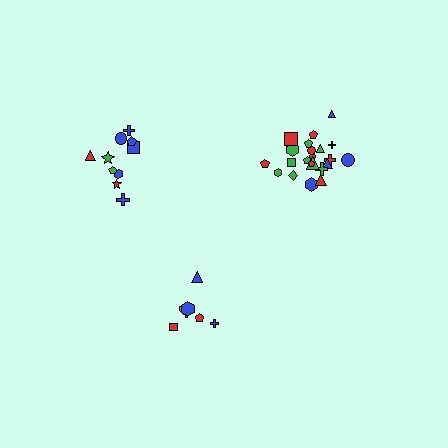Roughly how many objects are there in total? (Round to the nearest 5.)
Roughly 40 objects in total.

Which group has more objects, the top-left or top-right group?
The top-right group.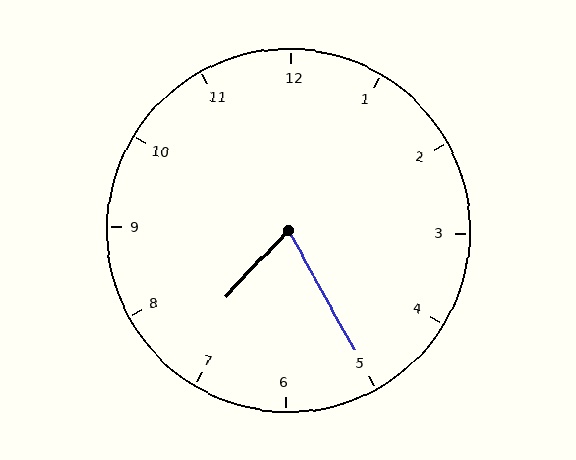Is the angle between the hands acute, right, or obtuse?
It is acute.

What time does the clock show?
7:25.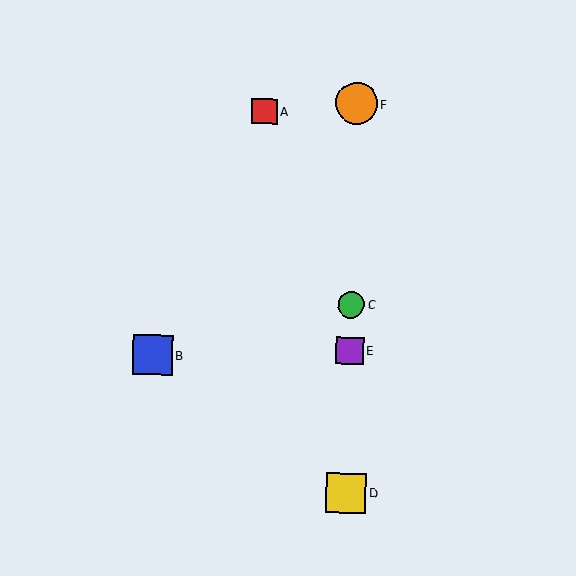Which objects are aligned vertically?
Objects C, D, E, F are aligned vertically.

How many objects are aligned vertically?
4 objects (C, D, E, F) are aligned vertically.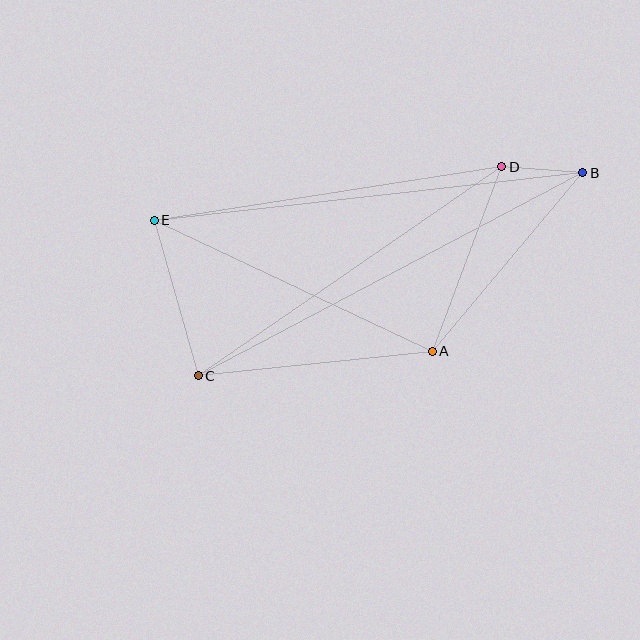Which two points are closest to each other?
Points B and D are closest to each other.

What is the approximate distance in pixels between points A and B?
The distance between A and B is approximately 233 pixels.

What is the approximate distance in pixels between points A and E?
The distance between A and E is approximately 307 pixels.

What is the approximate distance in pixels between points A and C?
The distance between A and C is approximately 236 pixels.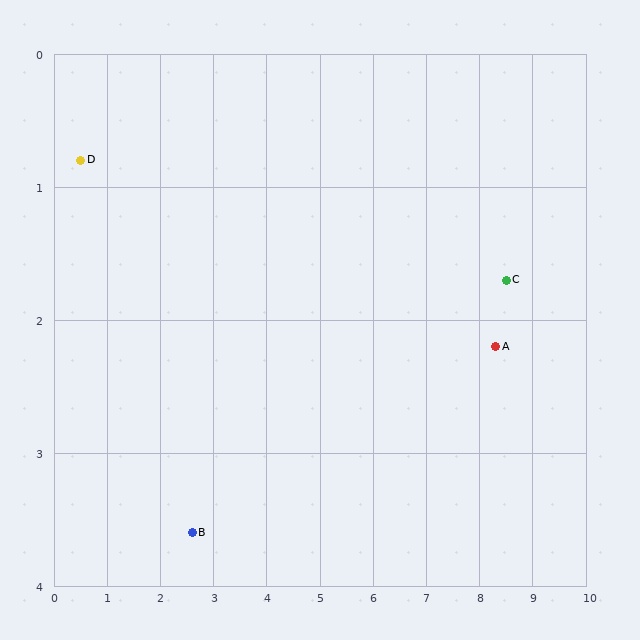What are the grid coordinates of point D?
Point D is at approximately (0.5, 0.8).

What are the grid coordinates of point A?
Point A is at approximately (8.3, 2.2).